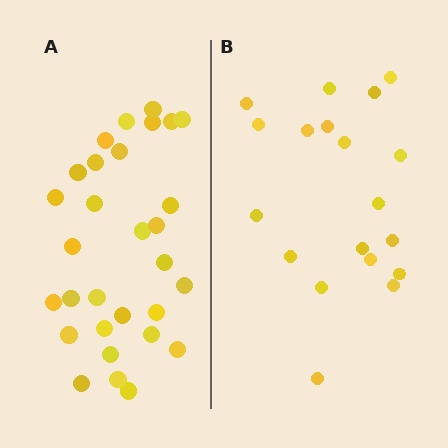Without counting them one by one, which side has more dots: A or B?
Region A (the left region) has more dots.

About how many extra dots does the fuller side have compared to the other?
Region A has roughly 12 or so more dots than region B.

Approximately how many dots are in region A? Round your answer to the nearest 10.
About 30 dots.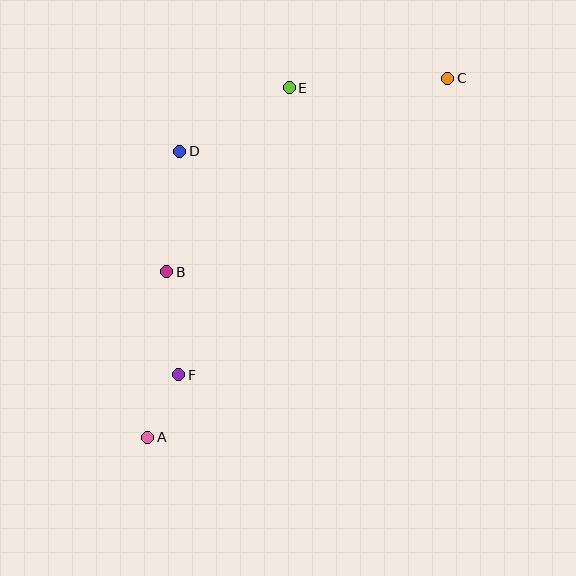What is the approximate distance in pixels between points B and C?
The distance between B and C is approximately 341 pixels.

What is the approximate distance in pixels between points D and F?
The distance between D and F is approximately 224 pixels.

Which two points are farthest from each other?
Points A and C are farthest from each other.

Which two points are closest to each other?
Points A and F are closest to each other.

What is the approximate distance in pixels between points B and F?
The distance between B and F is approximately 104 pixels.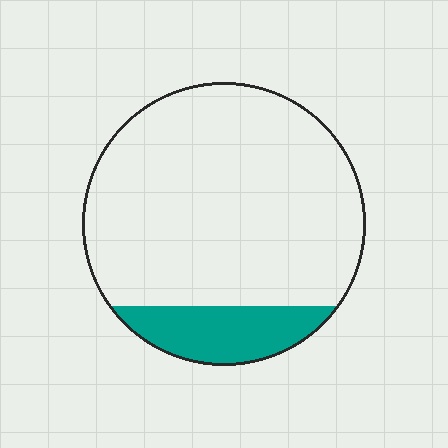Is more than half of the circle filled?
No.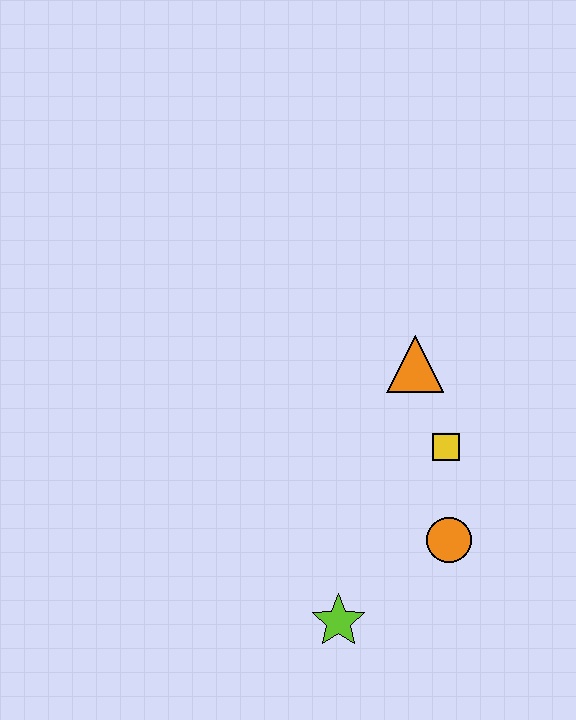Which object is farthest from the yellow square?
The lime star is farthest from the yellow square.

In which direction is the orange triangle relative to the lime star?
The orange triangle is above the lime star.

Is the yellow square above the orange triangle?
No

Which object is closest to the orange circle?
The yellow square is closest to the orange circle.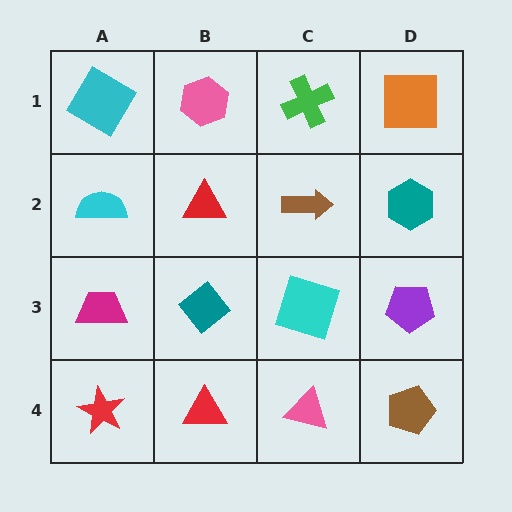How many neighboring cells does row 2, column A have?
3.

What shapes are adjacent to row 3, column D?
A teal hexagon (row 2, column D), a brown pentagon (row 4, column D), a cyan square (row 3, column C).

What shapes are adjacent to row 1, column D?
A teal hexagon (row 2, column D), a green cross (row 1, column C).